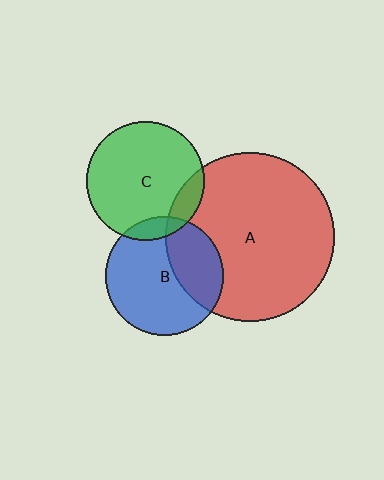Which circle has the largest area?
Circle A (red).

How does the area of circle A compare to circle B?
Approximately 2.0 times.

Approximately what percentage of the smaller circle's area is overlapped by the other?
Approximately 35%.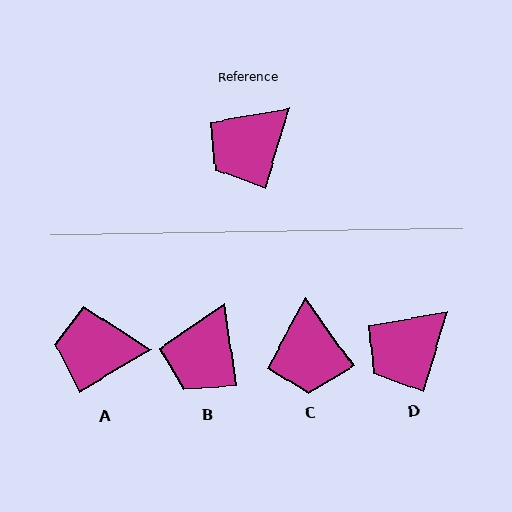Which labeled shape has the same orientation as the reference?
D.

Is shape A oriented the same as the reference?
No, it is off by about 42 degrees.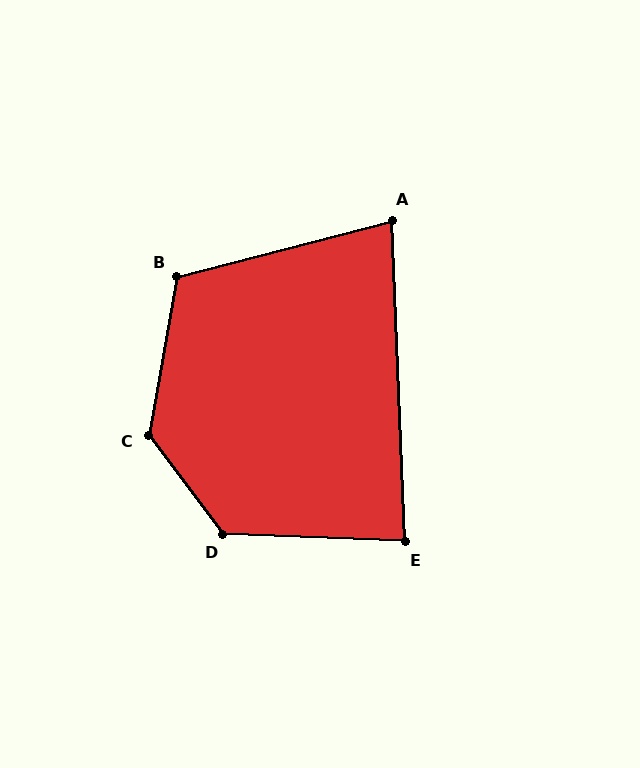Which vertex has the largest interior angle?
C, at approximately 133 degrees.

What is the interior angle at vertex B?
Approximately 115 degrees (obtuse).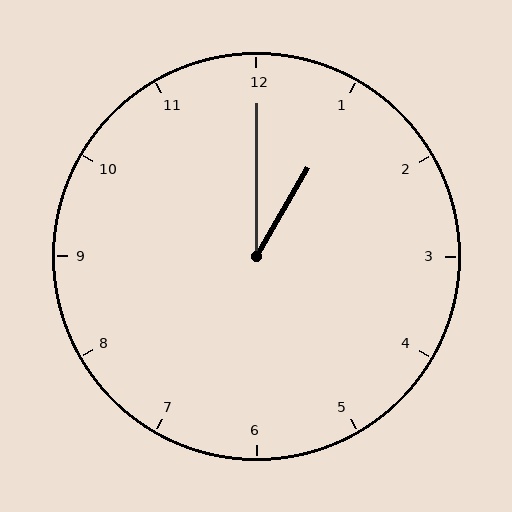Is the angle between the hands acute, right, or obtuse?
It is acute.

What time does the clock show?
1:00.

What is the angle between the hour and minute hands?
Approximately 30 degrees.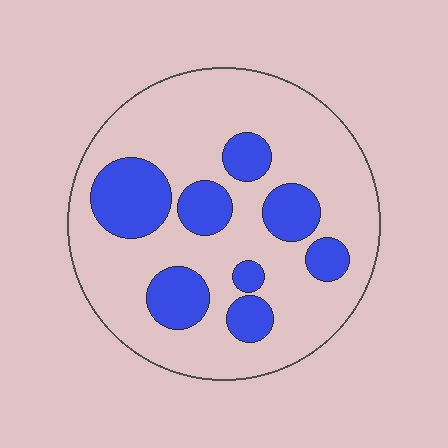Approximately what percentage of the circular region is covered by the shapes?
Approximately 25%.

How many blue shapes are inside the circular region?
8.